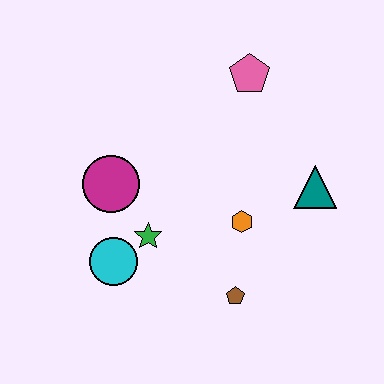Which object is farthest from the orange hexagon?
The pink pentagon is farthest from the orange hexagon.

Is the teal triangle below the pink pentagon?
Yes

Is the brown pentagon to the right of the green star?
Yes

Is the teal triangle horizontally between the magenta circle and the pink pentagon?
No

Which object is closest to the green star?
The cyan circle is closest to the green star.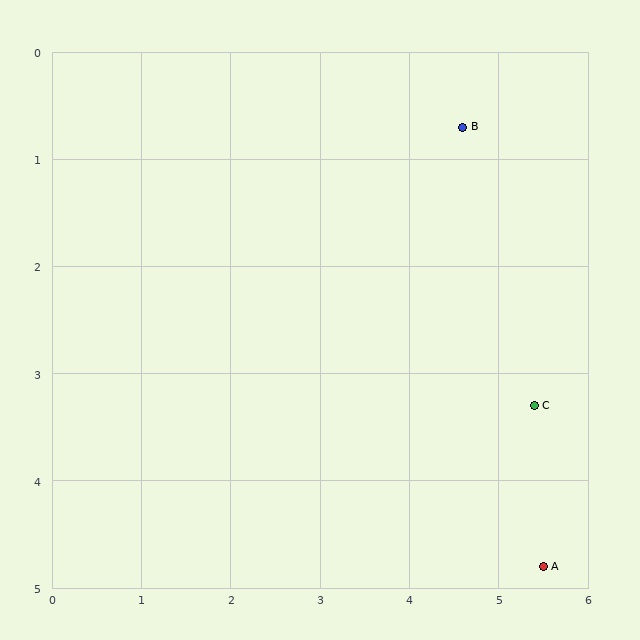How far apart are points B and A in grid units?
Points B and A are about 4.2 grid units apart.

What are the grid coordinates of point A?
Point A is at approximately (5.5, 4.8).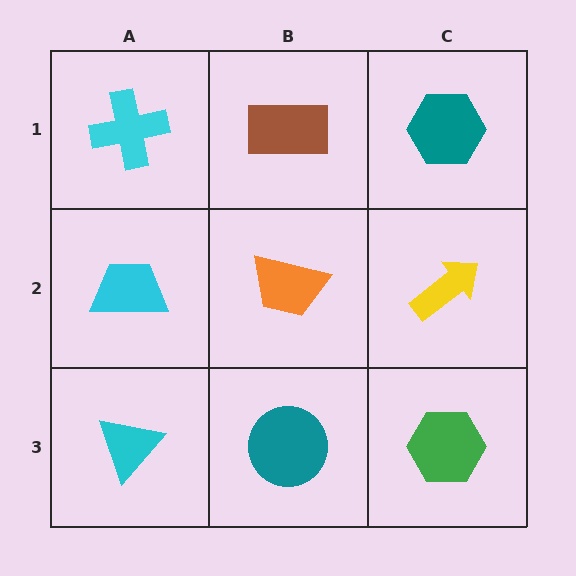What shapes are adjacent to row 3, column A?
A cyan trapezoid (row 2, column A), a teal circle (row 3, column B).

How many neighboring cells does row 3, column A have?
2.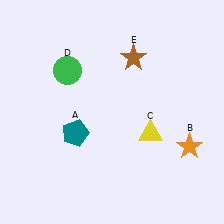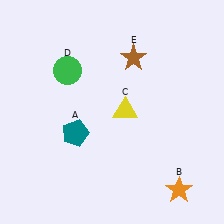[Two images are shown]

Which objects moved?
The objects that moved are: the orange star (B), the yellow triangle (C).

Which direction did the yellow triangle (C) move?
The yellow triangle (C) moved left.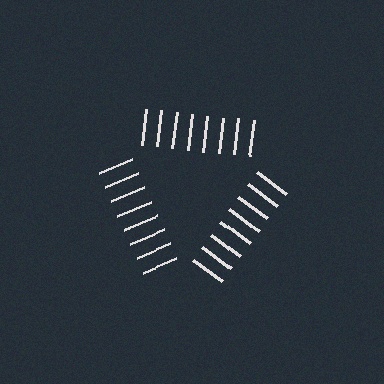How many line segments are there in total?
24 — 8 along each of the 3 edges.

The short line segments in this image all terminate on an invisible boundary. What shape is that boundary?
An illusory triangle — the line segments terminate on its edges but no continuous stroke is drawn.